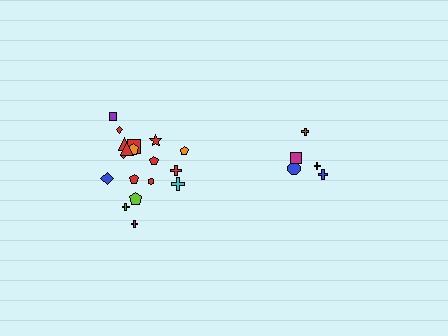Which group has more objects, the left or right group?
The left group.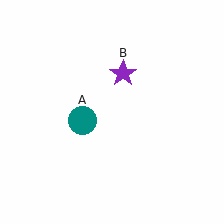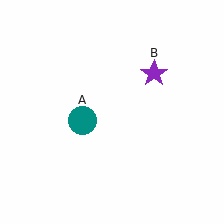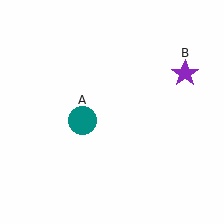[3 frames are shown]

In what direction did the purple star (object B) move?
The purple star (object B) moved right.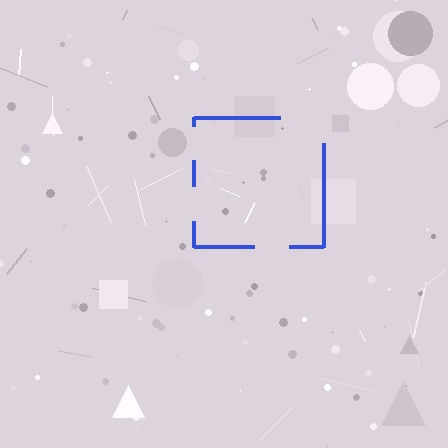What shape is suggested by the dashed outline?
The dashed outline suggests a square.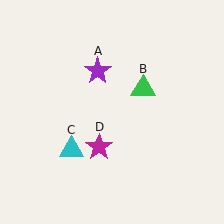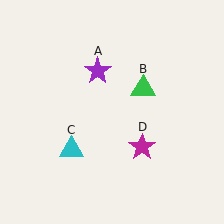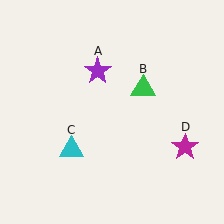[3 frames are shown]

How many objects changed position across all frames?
1 object changed position: magenta star (object D).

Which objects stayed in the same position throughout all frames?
Purple star (object A) and green triangle (object B) and cyan triangle (object C) remained stationary.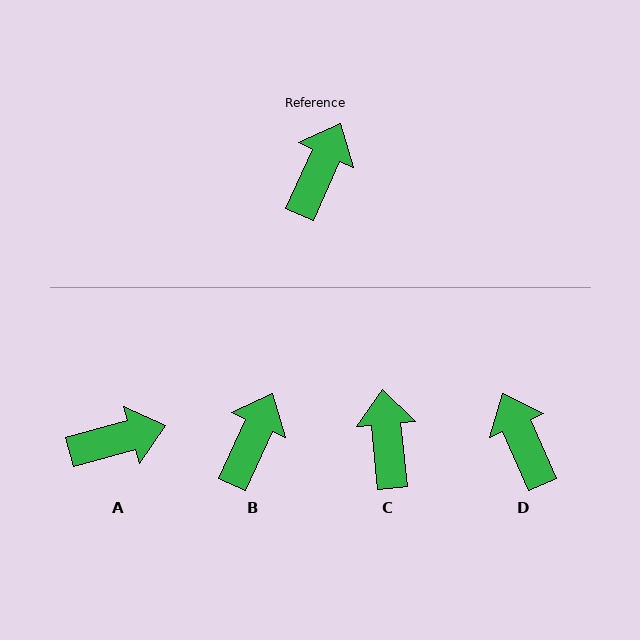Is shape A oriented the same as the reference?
No, it is off by about 50 degrees.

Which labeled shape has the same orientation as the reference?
B.